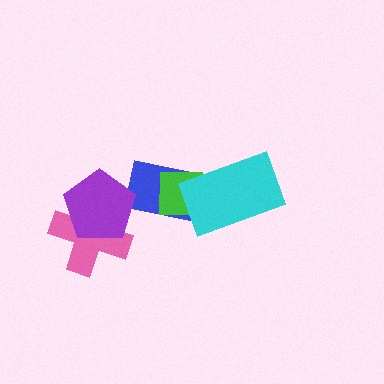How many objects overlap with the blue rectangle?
2 objects overlap with the blue rectangle.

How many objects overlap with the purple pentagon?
1 object overlaps with the purple pentagon.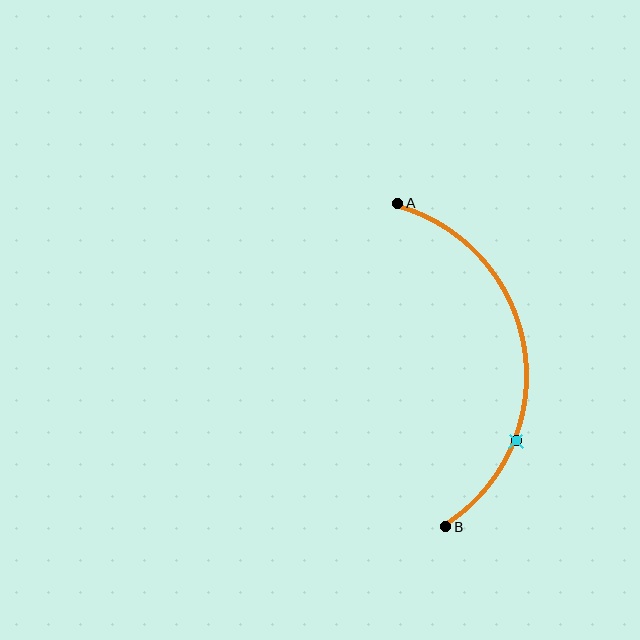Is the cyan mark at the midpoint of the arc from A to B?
No. The cyan mark lies on the arc but is closer to endpoint B. The arc midpoint would be at the point on the curve equidistant along the arc from both A and B.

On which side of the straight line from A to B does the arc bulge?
The arc bulges to the right of the straight line connecting A and B.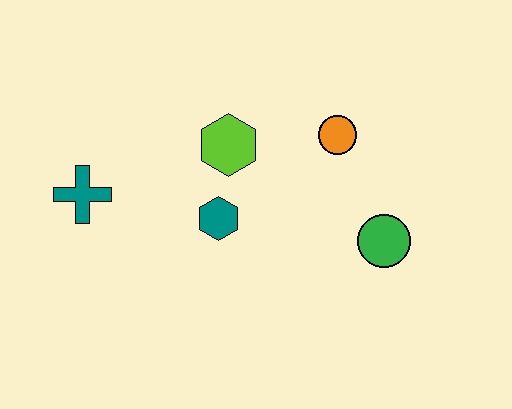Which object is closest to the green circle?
The orange circle is closest to the green circle.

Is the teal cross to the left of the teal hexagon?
Yes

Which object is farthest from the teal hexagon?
The green circle is farthest from the teal hexagon.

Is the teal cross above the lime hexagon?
No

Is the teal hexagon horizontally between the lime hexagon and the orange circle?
No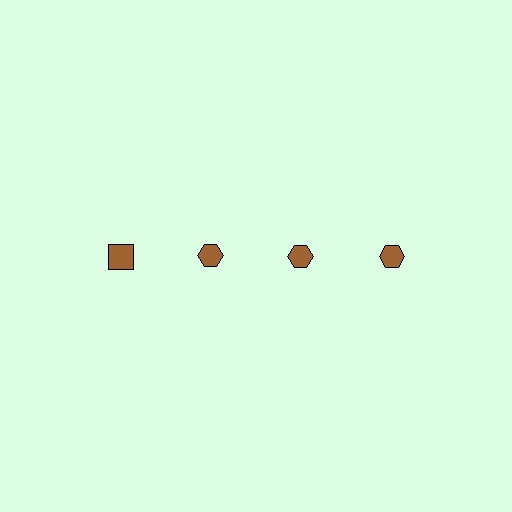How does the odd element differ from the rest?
It has a different shape: square instead of hexagon.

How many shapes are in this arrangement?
There are 4 shapes arranged in a grid pattern.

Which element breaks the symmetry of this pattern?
The brown square in the top row, leftmost column breaks the symmetry. All other shapes are brown hexagons.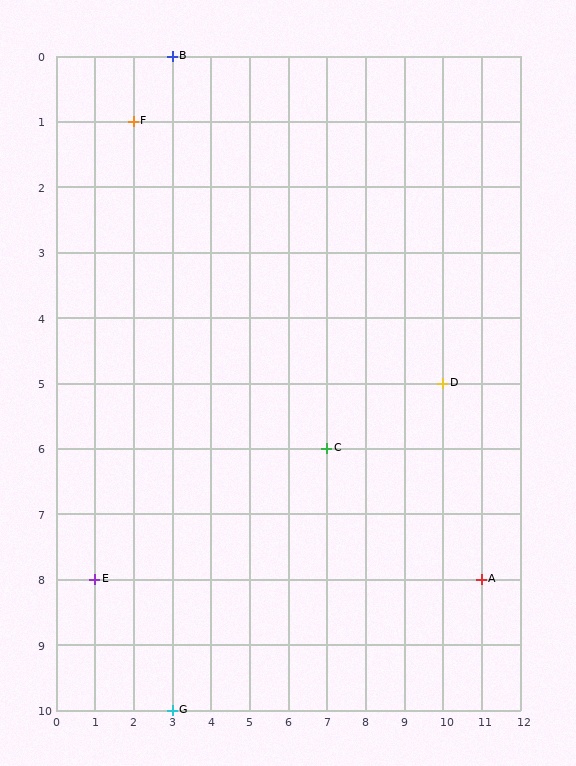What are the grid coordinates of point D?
Point D is at grid coordinates (10, 5).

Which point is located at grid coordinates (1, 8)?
Point E is at (1, 8).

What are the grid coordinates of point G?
Point G is at grid coordinates (3, 10).